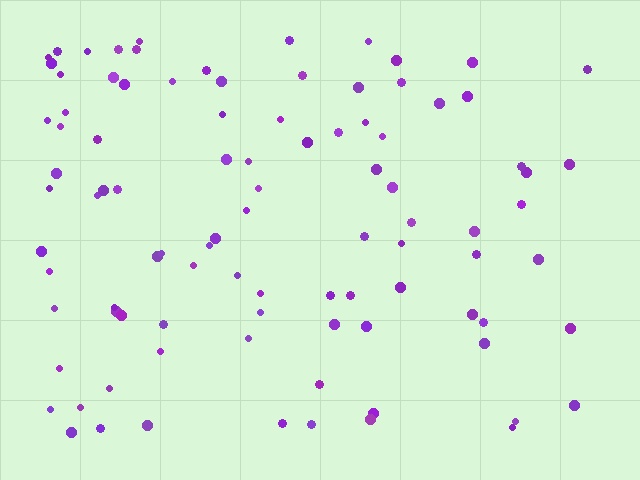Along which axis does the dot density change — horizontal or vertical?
Horizontal.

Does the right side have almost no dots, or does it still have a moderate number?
Still a moderate number, just noticeably fewer than the left.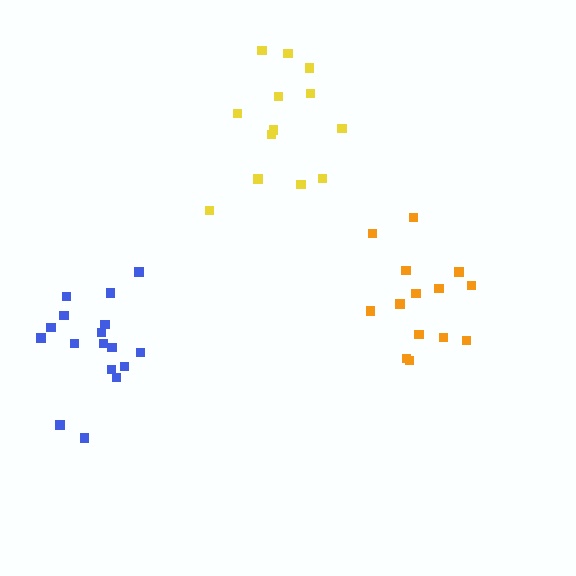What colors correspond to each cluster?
The clusters are colored: yellow, orange, blue.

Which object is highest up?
The yellow cluster is topmost.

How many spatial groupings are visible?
There are 3 spatial groupings.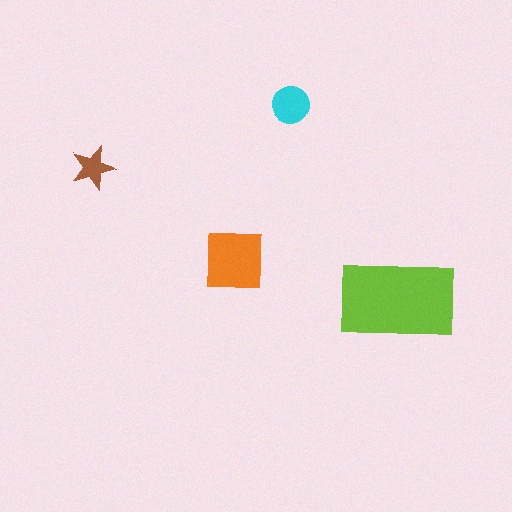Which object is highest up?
The cyan circle is topmost.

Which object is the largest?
The lime rectangle.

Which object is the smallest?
The brown star.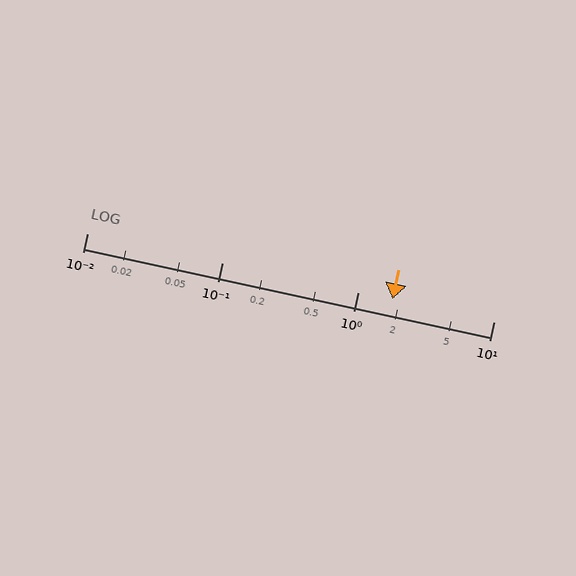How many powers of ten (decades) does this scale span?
The scale spans 3 decades, from 0.01 to 10.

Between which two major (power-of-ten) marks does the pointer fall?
The pointer is between 1 and 10.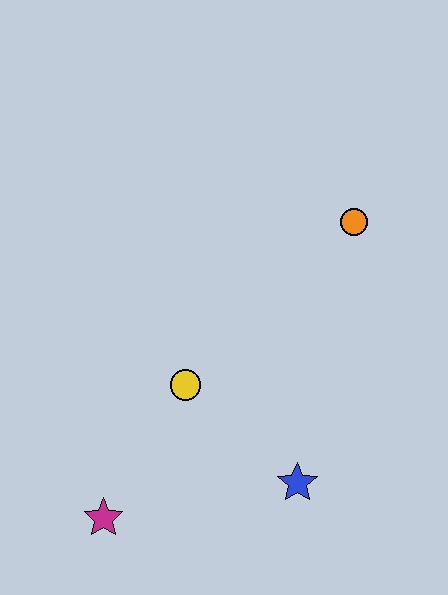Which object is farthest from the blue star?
The orange circle is farthest from the blue star.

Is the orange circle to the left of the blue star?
No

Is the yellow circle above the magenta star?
Yes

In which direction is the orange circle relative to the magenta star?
The orange circle is above the magenta star.